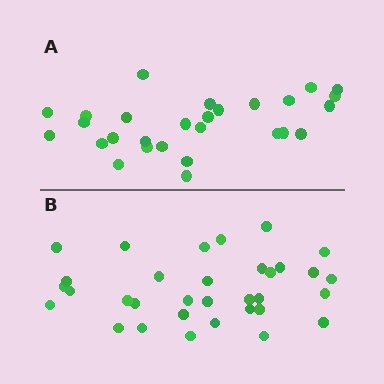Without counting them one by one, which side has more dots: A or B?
Region B (the bottom region) has more dots.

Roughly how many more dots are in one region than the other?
Region B has about 5 more dots than region A.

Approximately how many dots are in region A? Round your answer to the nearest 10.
About 30 dots. (The exact count is 28, which rounds to 30.)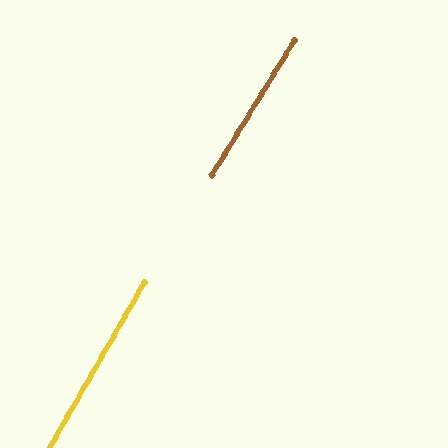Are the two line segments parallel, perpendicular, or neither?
Parallel — their directions differ by only 1.9°.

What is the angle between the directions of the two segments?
Approximately 2 degrees.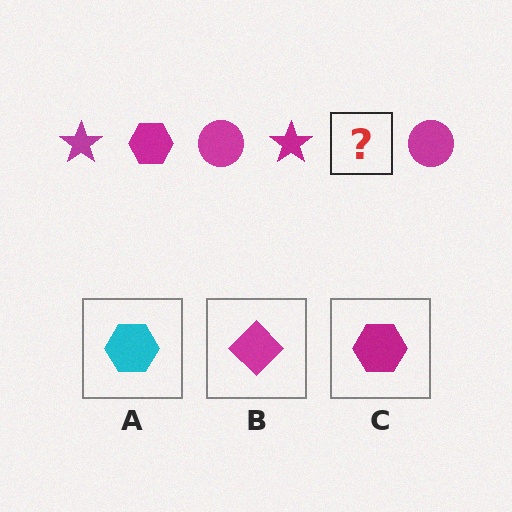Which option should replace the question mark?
Option C.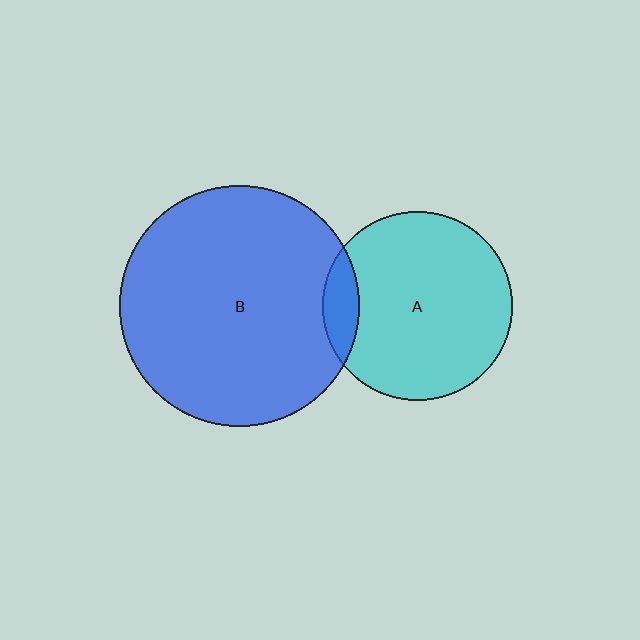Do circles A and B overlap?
Yes.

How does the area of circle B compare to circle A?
Approximately 1.6 times.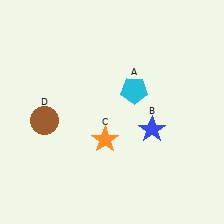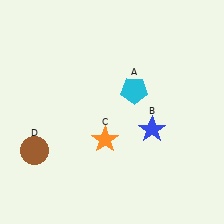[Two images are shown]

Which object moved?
The brown circle (D) moved down.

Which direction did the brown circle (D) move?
The brown circle (D) moved down.